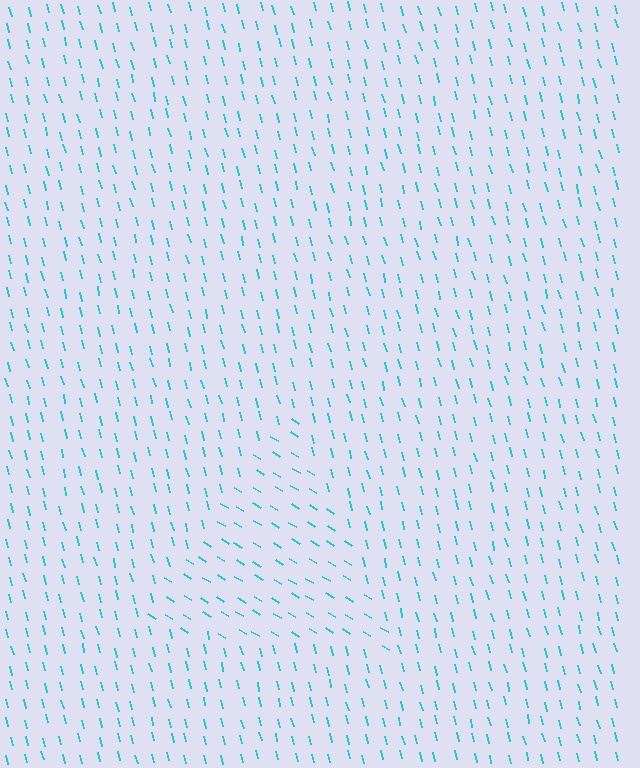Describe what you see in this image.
The image is filled with small cyan line segments. A triangle region in the image has lines oriented differently from the surrounding lines, creating a visible texture boundary.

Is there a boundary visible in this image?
Yes, there is a texture boundary formed by a change in line orientation.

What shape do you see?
I see a triangle.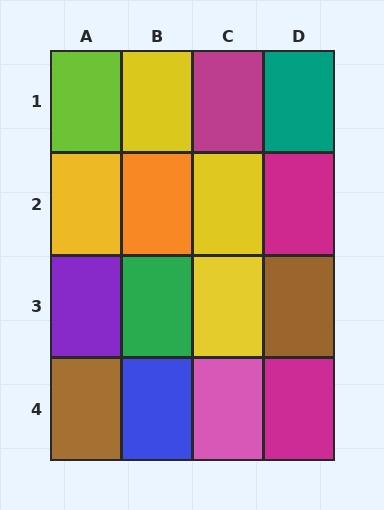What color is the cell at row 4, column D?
Magenta.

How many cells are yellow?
4 cells are yellow.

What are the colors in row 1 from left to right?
Lime, yellow, magenta, teal.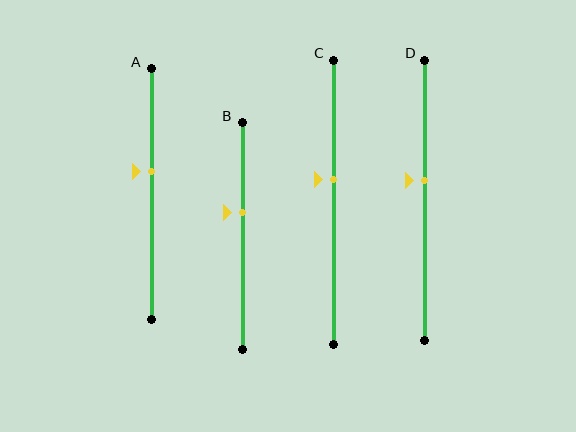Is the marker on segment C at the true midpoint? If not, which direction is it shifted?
No, the marker on segment C is shifted upward by about 8% of the segment length.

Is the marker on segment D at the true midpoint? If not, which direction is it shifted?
No, the marker on segment D is shifted upward by about 7% of the segment length.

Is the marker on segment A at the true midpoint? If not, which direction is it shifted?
No, the marker on segment A is shifted upward by about 9% of the segment length.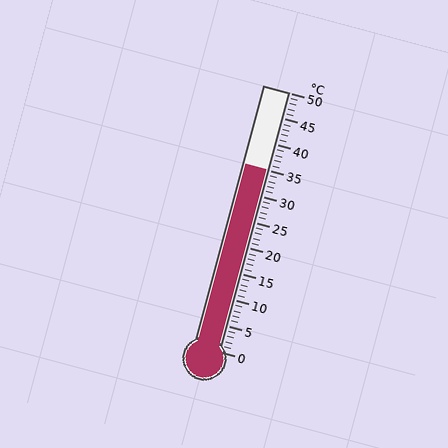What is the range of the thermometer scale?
The thermometer scale ranges from 0°C to 50°C.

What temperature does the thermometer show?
The thermometer shows approximately 35°C.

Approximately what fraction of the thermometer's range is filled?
The thermometer is filled to approximately 70% of its range.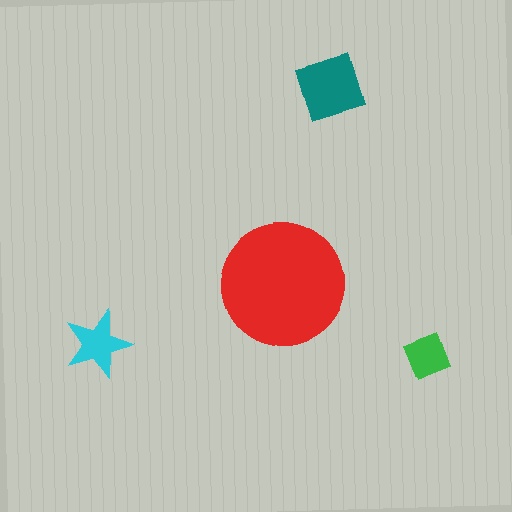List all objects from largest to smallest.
The red circle, the teal diamond, the cyan star, the green square.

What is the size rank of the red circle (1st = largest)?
1st.